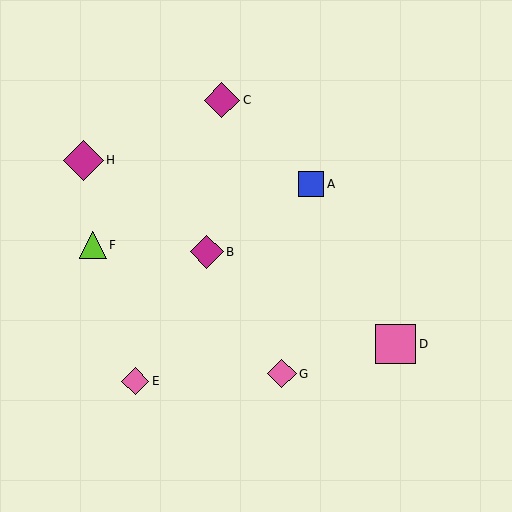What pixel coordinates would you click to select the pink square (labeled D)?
Click at (396, 344) to select the pink square D.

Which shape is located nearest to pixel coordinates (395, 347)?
The pink square (labeled D) at (396, 344) is nearest to that location.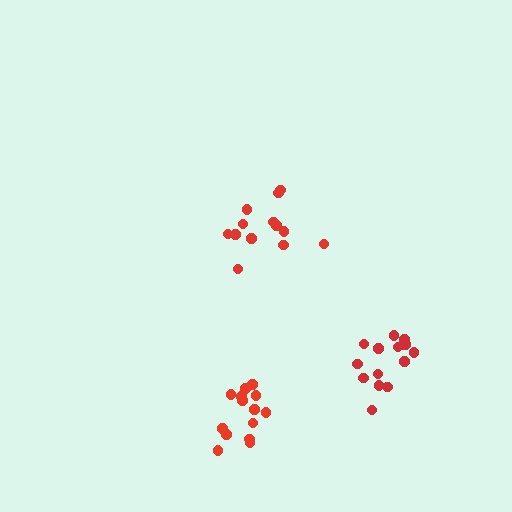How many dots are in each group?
Group 1: 15 dots, Group 2: 15 dots, Group 3: 13 dots (43 total).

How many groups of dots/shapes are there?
There are 3 groups.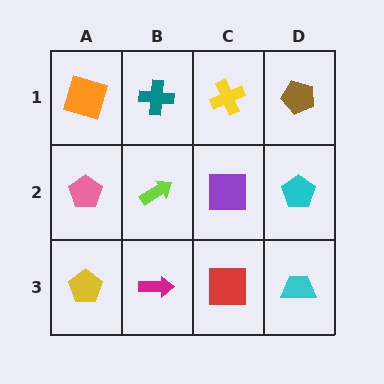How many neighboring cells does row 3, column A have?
2.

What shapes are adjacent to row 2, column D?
A brown pentagon (row 1, column D), a cyan trapezoid (row 3, column D), a purple square (row 2, column C).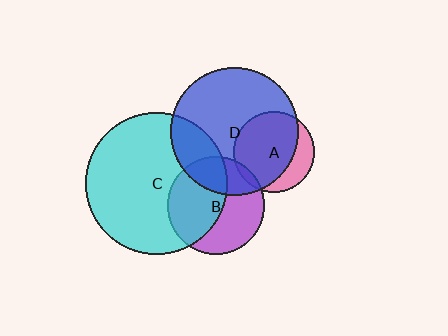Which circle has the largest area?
Circle C (cyan).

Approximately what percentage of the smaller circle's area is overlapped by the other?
Approximately 50%.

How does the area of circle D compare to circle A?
Approximately 2.5 times.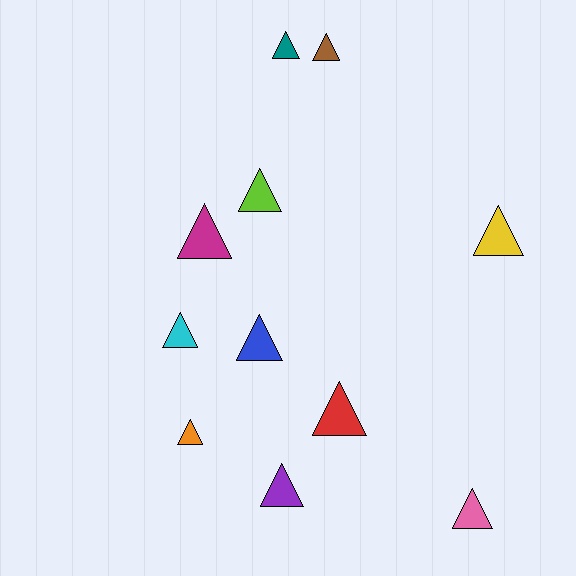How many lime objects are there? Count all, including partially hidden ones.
There is 1 lime object.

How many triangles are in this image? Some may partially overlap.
There are 11 triangles.